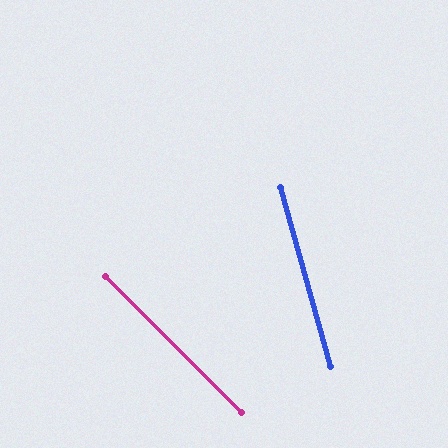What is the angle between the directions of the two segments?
Approximately 30 degrees.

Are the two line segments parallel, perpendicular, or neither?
Neither parallel nor perpendicular — they differ by about 30°.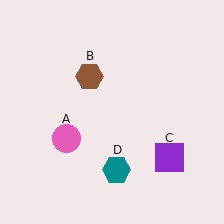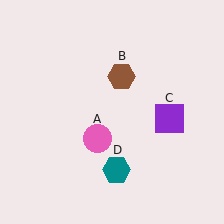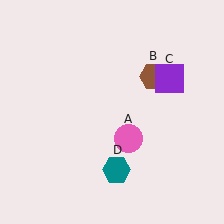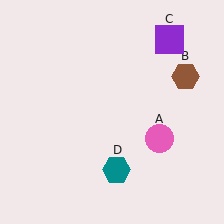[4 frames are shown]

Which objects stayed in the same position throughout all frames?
Teal hexagon (object D) remained stationary.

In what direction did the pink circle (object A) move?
The pink circle (object A) moved right.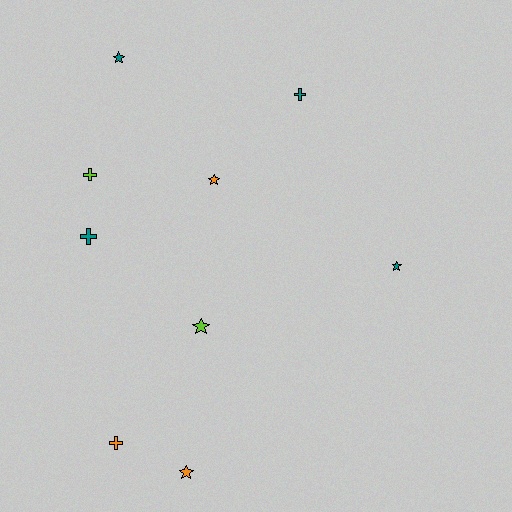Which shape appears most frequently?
Star, with 5 objects.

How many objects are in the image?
There are 9 objects.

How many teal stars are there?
There are 2 teal stars.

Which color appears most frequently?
Teal, with 4 objects.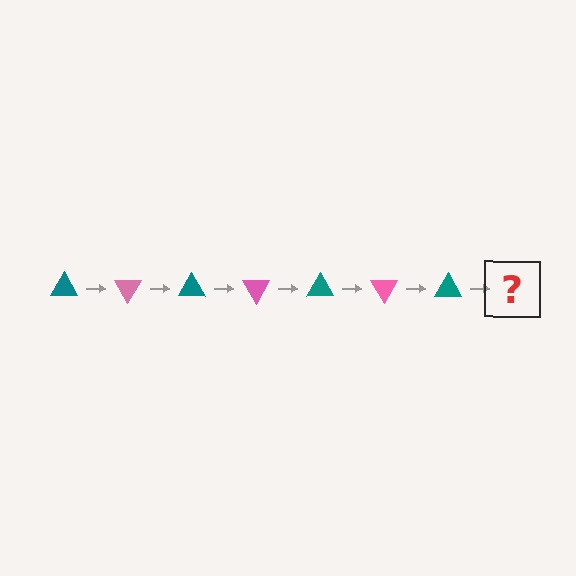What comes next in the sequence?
The next element should be a pink triangle, rotated 420 degrees from the start.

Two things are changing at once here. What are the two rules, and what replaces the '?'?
The two rules are that it rotates 60 degrees each step and the color cycles through teal and pink. The '?' should be a pink triangle, rotated 420 degrees from the start.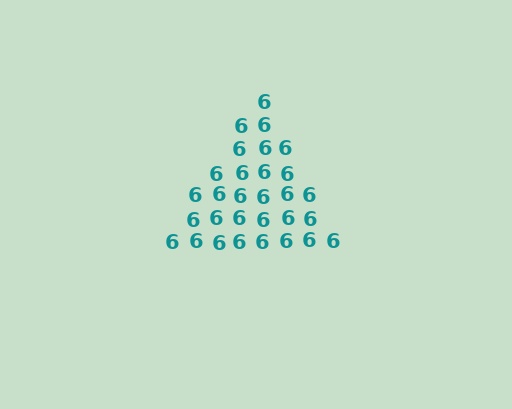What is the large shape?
The large shape is a triangle.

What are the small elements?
The small elements are digit 6's.